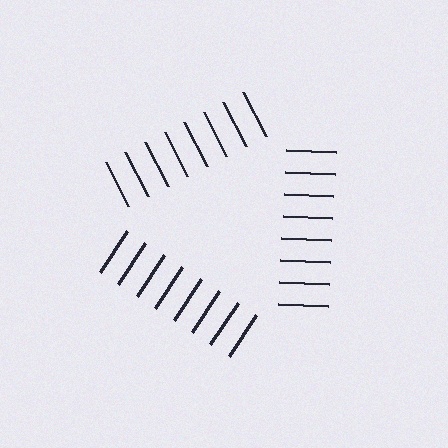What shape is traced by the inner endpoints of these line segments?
An illusory triangle — the line segments terminate on its edges but no continuous stroke is drawn.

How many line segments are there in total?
24 — 8 along each of the 3 edges.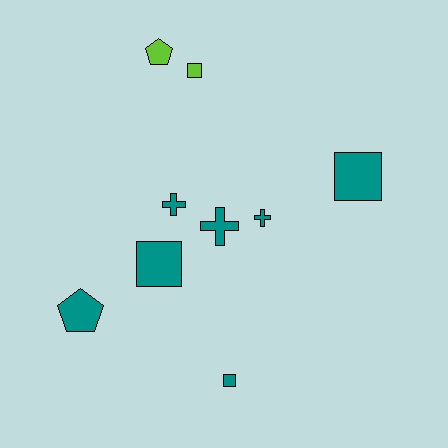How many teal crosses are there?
There are 3 teal crosses.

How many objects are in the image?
There are 9 objects.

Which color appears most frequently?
Teal, with 7 objects.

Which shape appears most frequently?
Square, with 4 objects.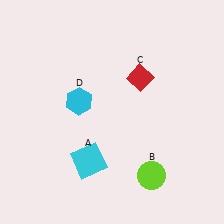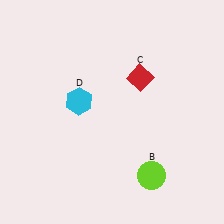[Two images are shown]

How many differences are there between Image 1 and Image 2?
There is 1 difference between the two images.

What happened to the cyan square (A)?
The cyan square (A) was removed in Image 2. It was in the bottom-left area of Image 1.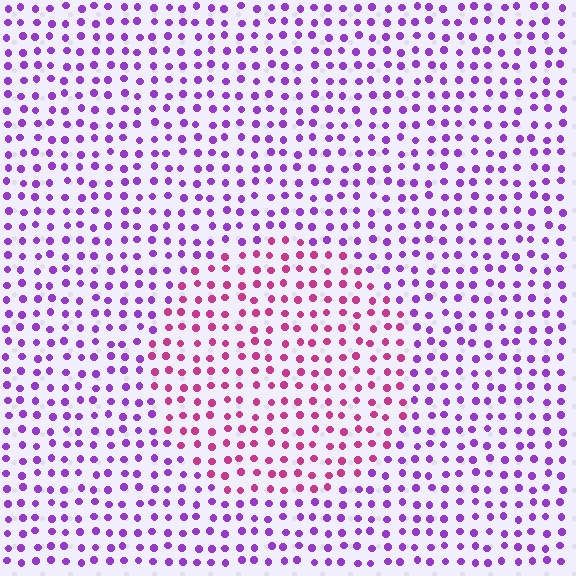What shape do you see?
I see a circle.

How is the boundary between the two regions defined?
The boundary is defined purely by a slight shift in hue (about 45 degrees). Spacing, size, and orientation are identical on both sides.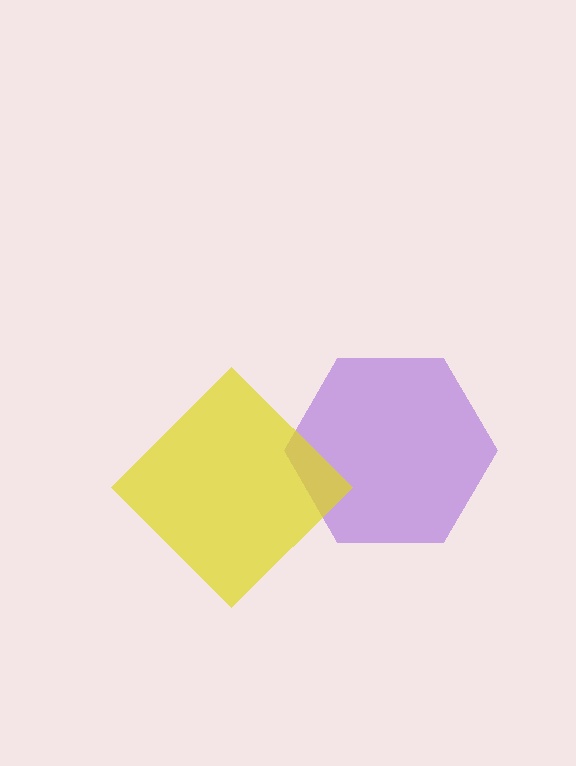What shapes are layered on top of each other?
The layered shapes are: a purple hexagon, a yellow diamond.